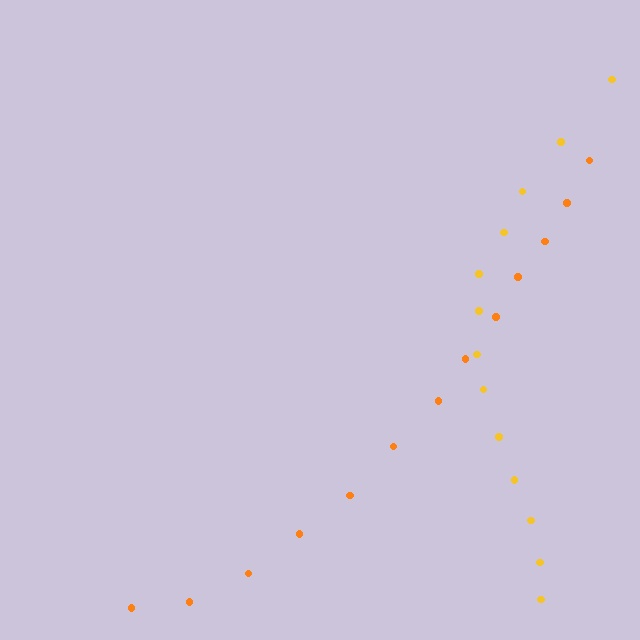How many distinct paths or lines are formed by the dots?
There are 2 distinct paths.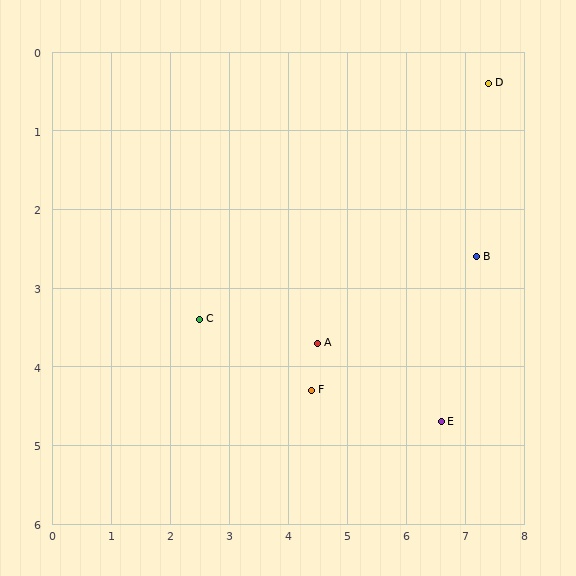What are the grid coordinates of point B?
Point B is at approximately (7.2, 2.6).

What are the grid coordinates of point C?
Point C is at approximately (2.5, 3.4).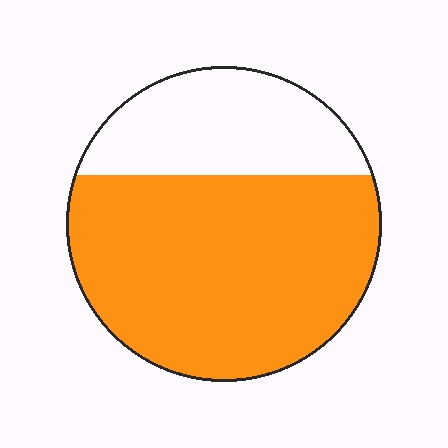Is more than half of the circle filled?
Yes.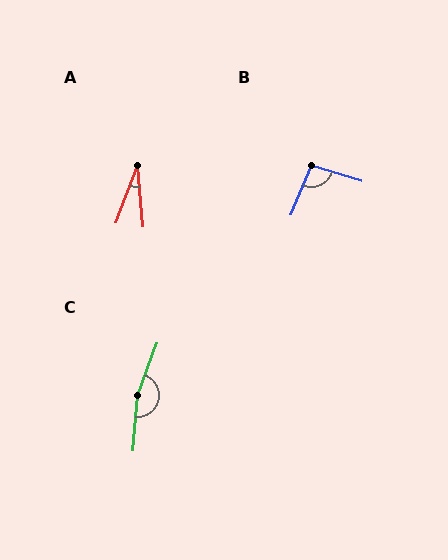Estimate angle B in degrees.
Approximately 95 degrees.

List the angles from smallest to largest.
A (26°), B (95°), C (165°).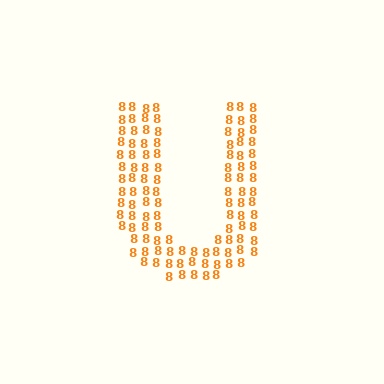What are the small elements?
The small elements are digit 8's.